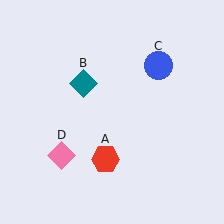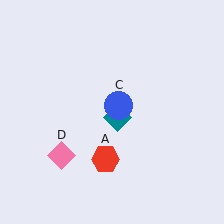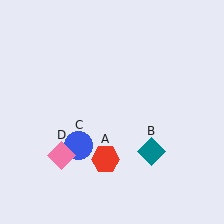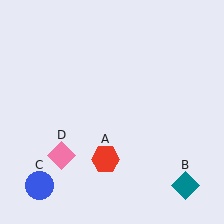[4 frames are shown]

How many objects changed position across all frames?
2 objects changed position: teal diamond (object B), blue circle (object C).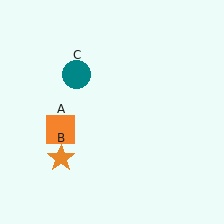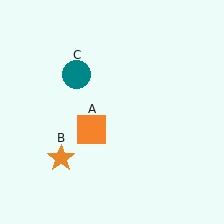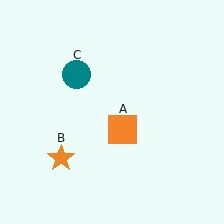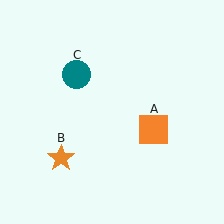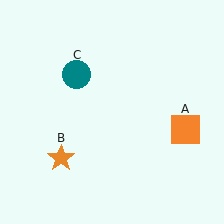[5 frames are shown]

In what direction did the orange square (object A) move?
The orange square (object A) moved right.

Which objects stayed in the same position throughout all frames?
Orange star (object B) and teal circle (object C) remained stationary.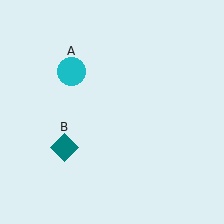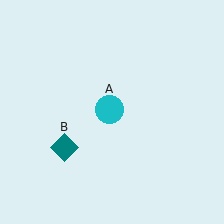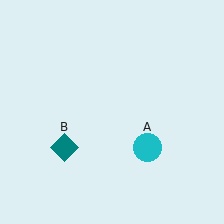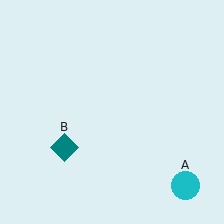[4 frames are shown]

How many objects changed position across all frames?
1 object changed position: cyan circle (object A).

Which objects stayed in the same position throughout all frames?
Teal diamond (object B) remained stationary.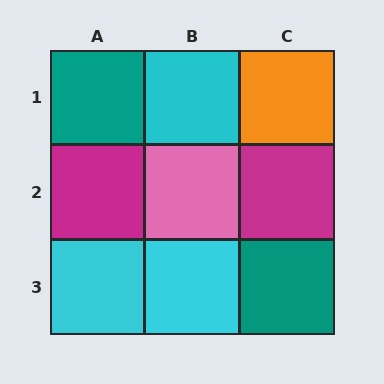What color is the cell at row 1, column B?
Cyan.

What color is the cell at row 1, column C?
Orange.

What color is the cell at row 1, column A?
Teal.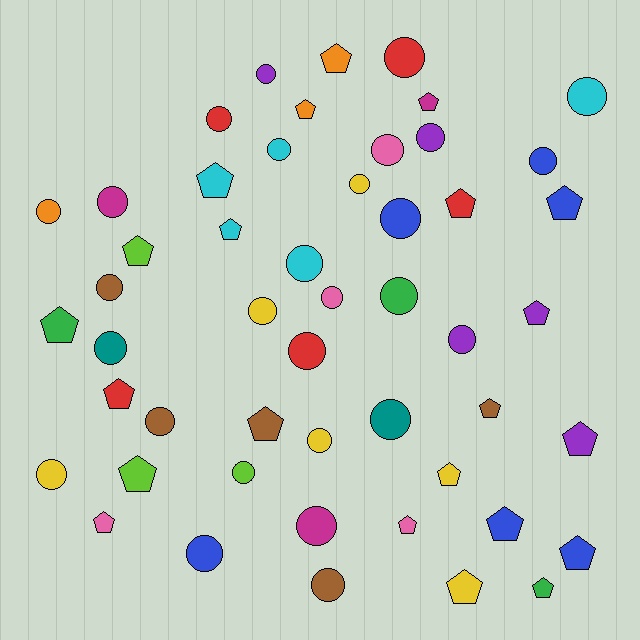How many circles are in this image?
There are 28 circles.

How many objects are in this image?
There are 50 objects.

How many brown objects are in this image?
There are 5 brown objects.